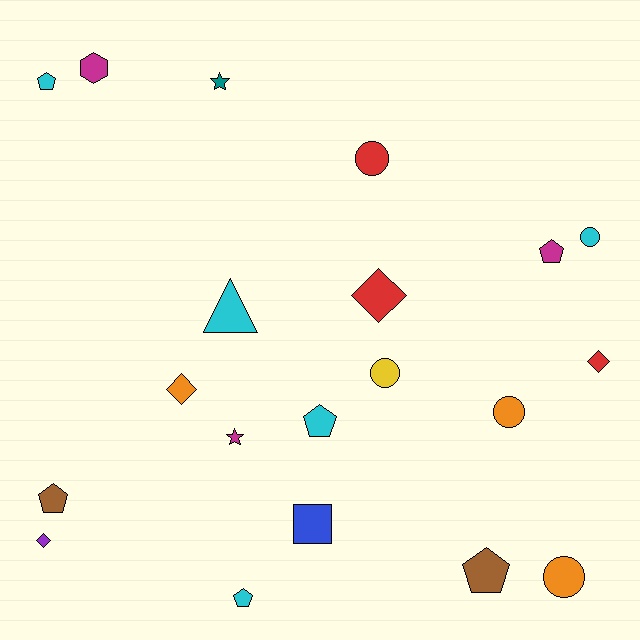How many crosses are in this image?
There are no crosses.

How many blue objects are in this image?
There is 1 blue object.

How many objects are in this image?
There are 20 objects.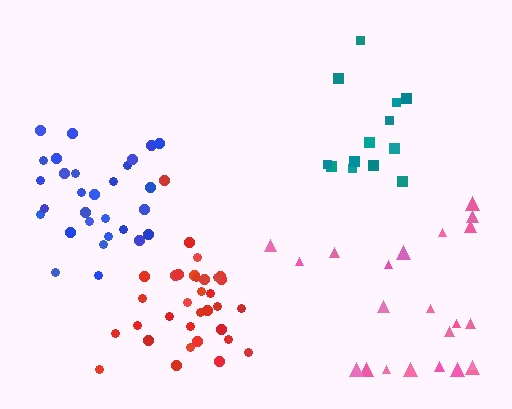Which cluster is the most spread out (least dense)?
Pink.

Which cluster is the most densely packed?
Red.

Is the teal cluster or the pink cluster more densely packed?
Teal.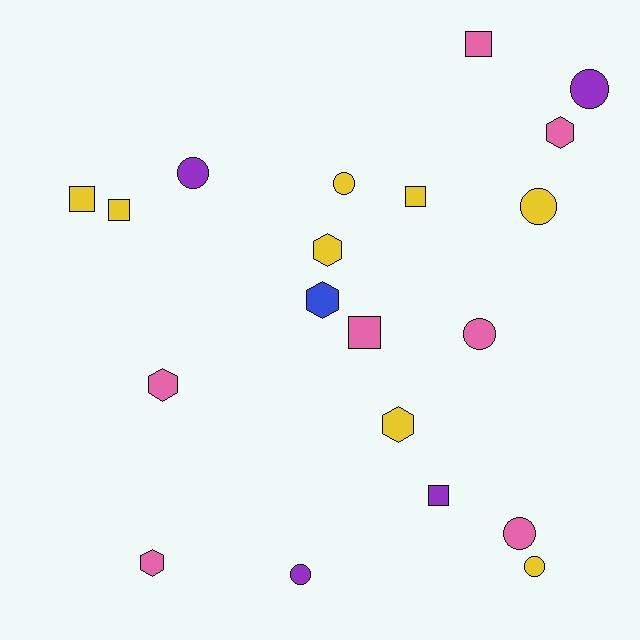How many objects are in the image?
There are 20 objects.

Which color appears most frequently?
Yellow, with 8 objects.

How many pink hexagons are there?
There are 3 pink hexagons.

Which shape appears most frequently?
Circle, with 8 objects.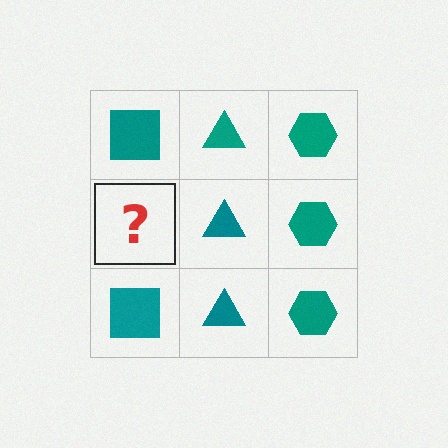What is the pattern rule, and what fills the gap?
The rule is that each column has a consistent shape. The gap should be filled with a teal square.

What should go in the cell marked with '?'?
The missing cell should contain a teal square.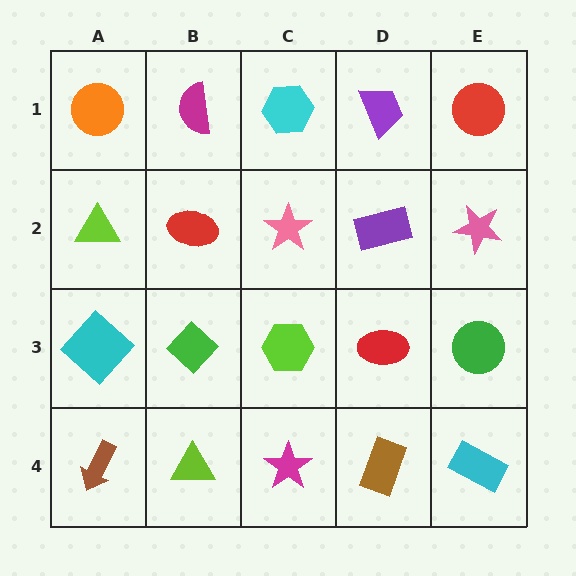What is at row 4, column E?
A cyan rectangle.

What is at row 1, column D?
A purple trapezoid.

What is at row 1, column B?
A magenta semicircle.